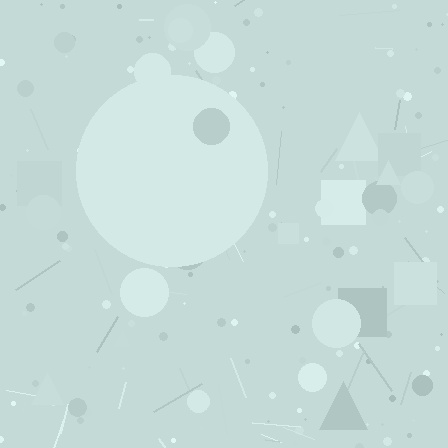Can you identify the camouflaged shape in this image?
The camouflaged shape is a circle.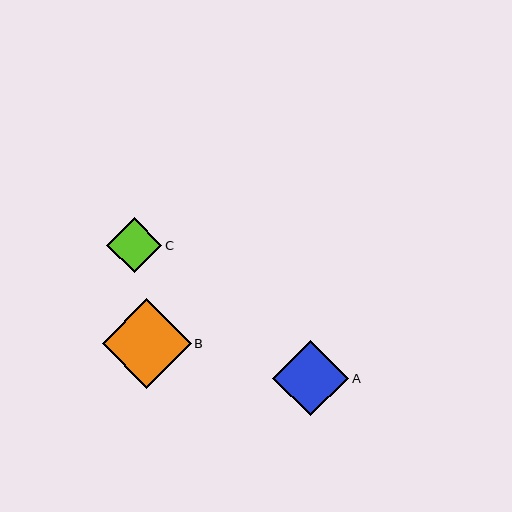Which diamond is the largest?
Diamond B is the largest with a size of approximately 89 pixels.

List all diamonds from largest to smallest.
From largest to smallest: B, A, C.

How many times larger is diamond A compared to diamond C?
Diamond A is approximately 1.4 times the size of diamond C.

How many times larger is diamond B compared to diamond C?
Diamond B is approximately 1.6 times the size of diamond C.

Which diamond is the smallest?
Diamond C is the smallest with a size of approximately 55 pixels.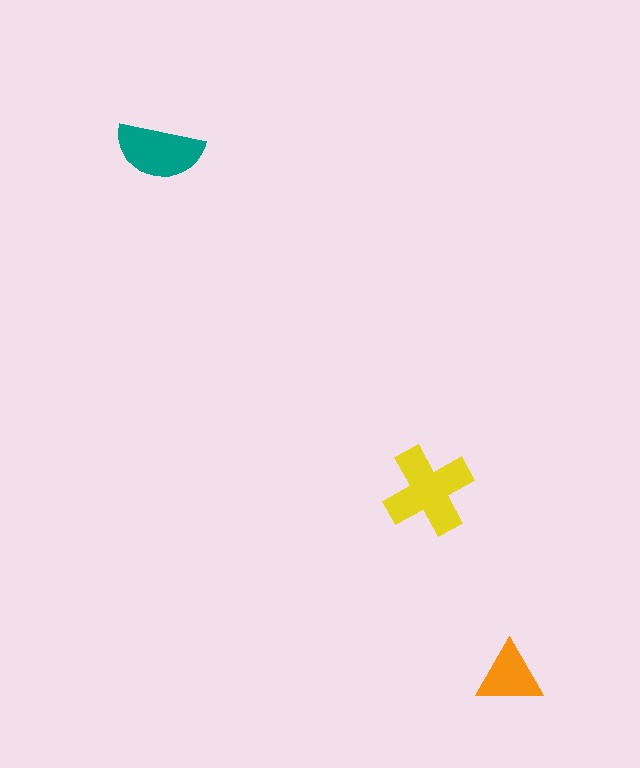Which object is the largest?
The yellow cross.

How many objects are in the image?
There are 3 objects in the image.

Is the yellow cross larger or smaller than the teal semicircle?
Larger.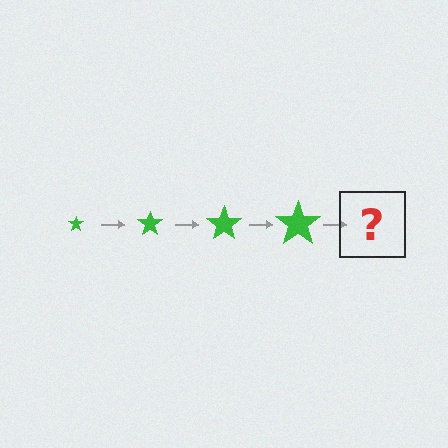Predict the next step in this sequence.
The next step is a green star, larger than the previous one.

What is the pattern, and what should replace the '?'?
The pattern is that the star gets progressively larger each step. The '?' should be a green star, larger than the previous one.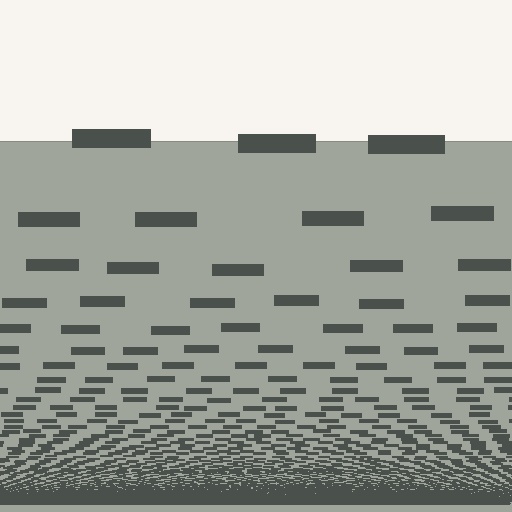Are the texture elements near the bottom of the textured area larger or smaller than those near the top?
Smaller. The gradient is inverted — elements near the bottom are smaller and denser.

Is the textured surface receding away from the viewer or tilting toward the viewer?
The surface appears to tilt toward the viewer. Texture elements get larger and sparser toward the top.